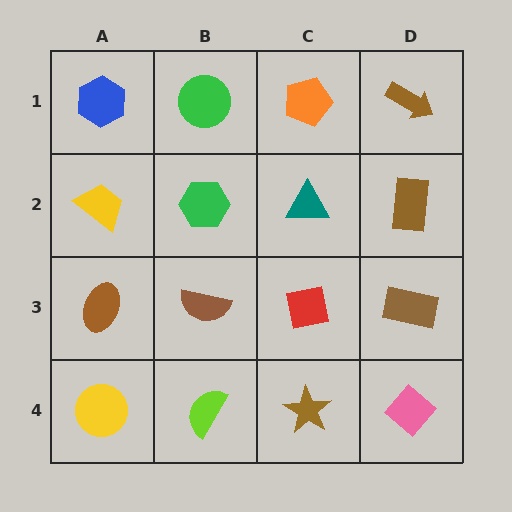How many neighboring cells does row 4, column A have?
2.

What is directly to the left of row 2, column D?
A teal triangle.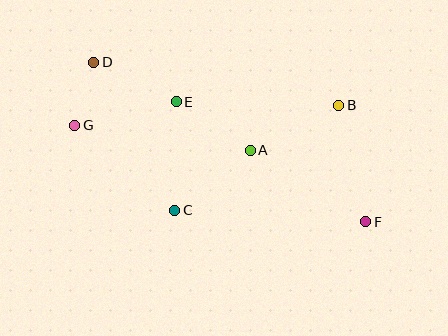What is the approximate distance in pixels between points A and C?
The distance between A and C is approximately 96 pixels.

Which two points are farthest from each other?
Points D and F are farthest from each other.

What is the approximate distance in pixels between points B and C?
The distance between B and C is approximately 195 pixels.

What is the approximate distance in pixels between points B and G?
The distance between B and G is approximately 265 pixels.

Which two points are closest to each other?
Points D and G are closest to each other.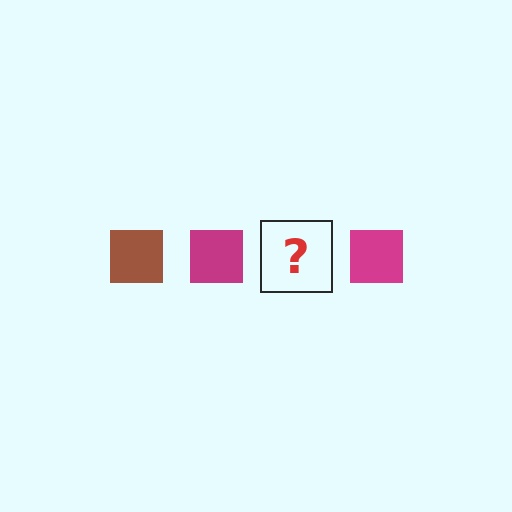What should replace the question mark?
The question mark should be replaced with a brown square.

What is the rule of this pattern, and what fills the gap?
The rule is that the pattern cycles through brown, magenta squares. The gap should be filled with a brown square.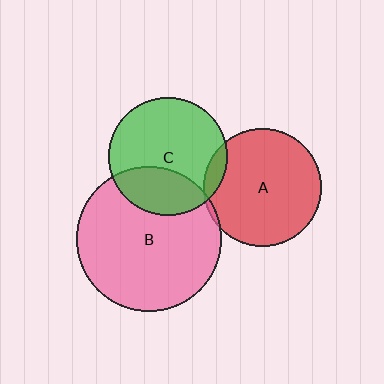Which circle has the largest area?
Circle B (pink).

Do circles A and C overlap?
Yes.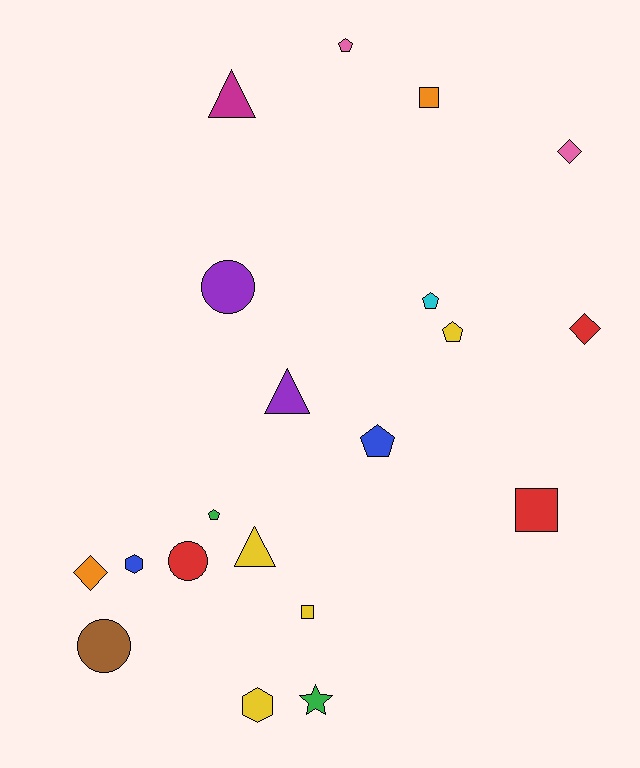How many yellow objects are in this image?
There are 4 yellow objects.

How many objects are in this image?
There are 20 objects.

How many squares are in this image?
There are 3 squares.